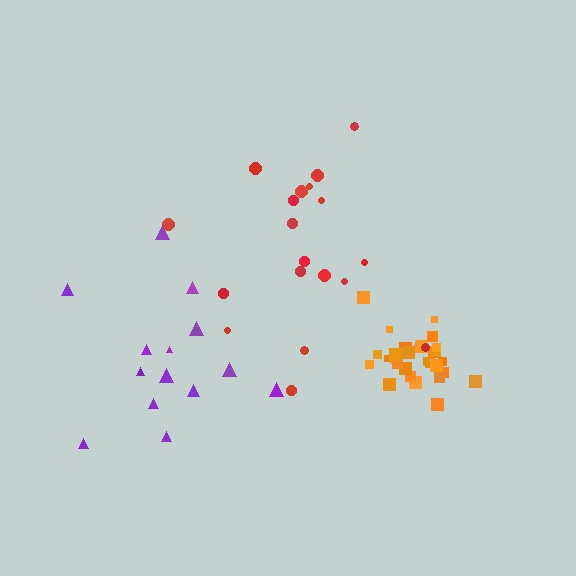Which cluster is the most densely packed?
Orange.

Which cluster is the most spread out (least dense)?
Purple.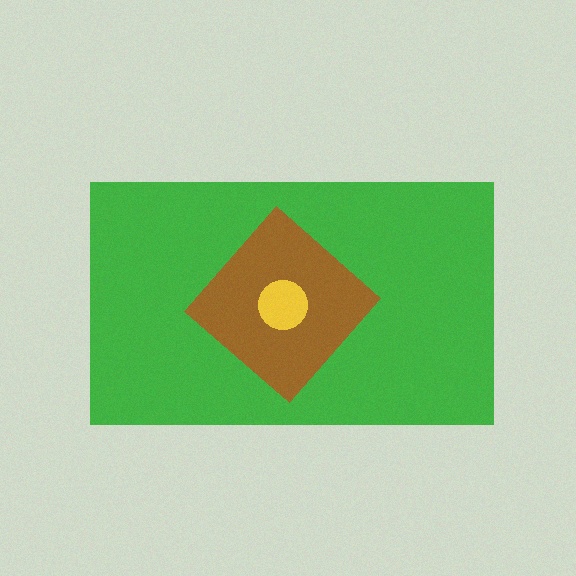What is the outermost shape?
The green rectangle.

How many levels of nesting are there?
3.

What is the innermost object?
The yellow circle.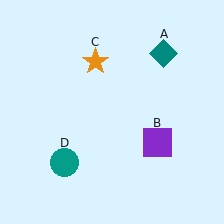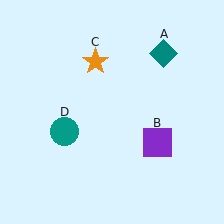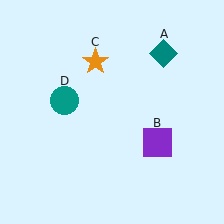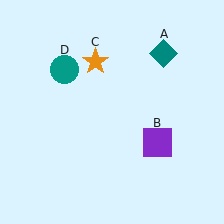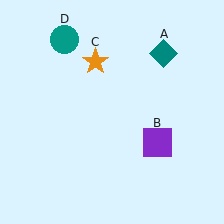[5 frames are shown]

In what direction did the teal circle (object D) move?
The teal circle (object D) moved up.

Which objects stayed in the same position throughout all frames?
Teal diamond (object A) and purple square (object B) and orange star (object C) remained stationary.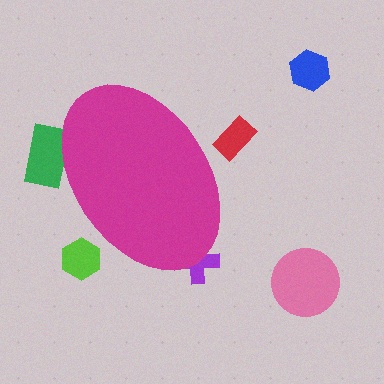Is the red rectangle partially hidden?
Yes, the red rectangle is partially hidden behind the magenta ellipse.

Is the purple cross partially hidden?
Yes, the purple cross is partially hidden behind the magenta ellipse.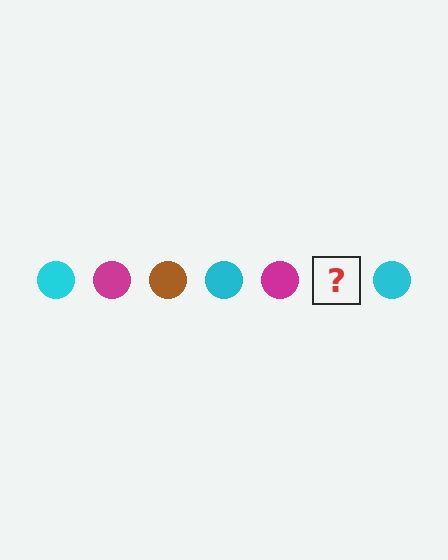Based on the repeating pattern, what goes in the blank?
The blank should be a brown circle.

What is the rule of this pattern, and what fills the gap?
The rule is that the pattern cycles through cyan, magenta, brown circles. The gap should be filled with a brown circle.